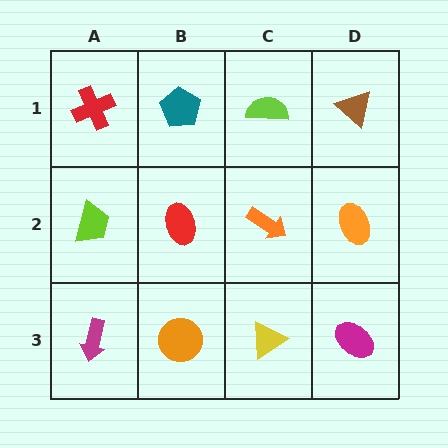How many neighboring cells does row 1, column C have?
3.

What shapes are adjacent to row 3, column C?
An orange arrow (row 2, column C), an orange circle (row 3, column B), a magenta ellipse (row 3, column D).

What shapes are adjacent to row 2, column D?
A brown triangle (row 1, column D), a magenta ellipse (row 3, column D), an orange arrow (row 2, column C).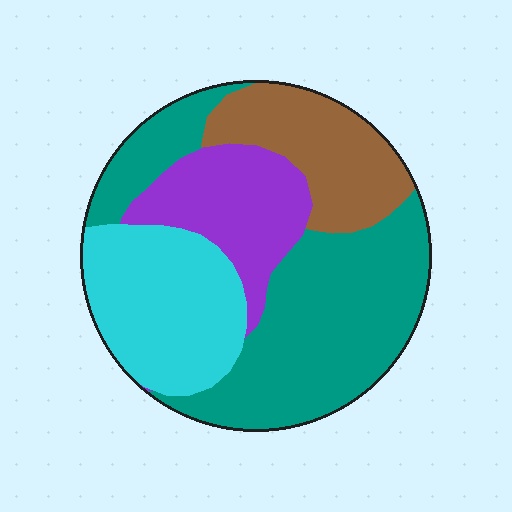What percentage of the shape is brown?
Brown covers around 20% of the shape.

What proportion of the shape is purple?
Purple takes up between a sixth and a third of the shape.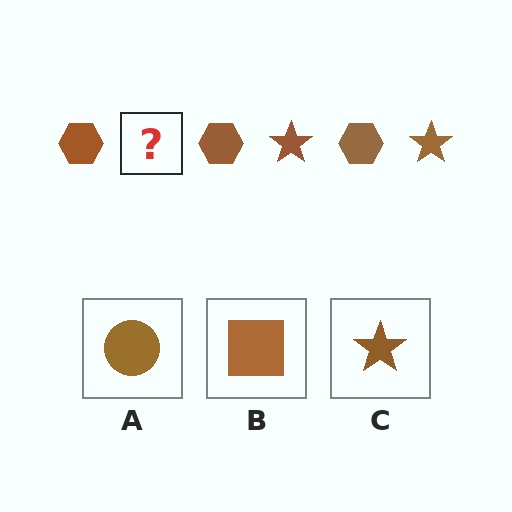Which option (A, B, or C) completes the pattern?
C.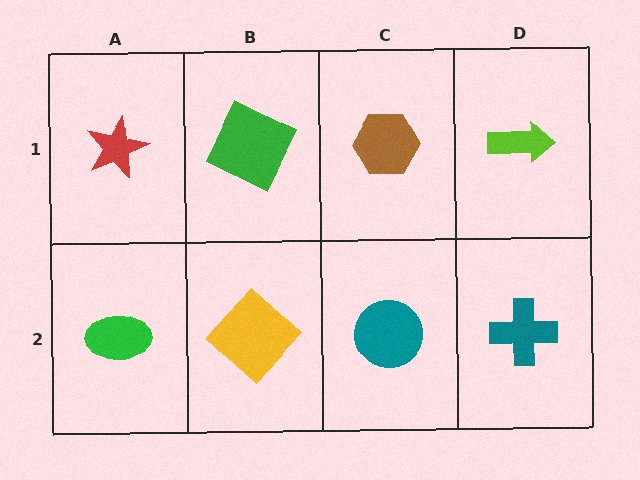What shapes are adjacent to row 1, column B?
A yellow diamond (row 2, column B), a red star (row 1, column A), a brown hexagon (row 1, column C).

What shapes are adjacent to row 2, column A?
A red star (row 1, column A), a yellow diamond (row 2, column B).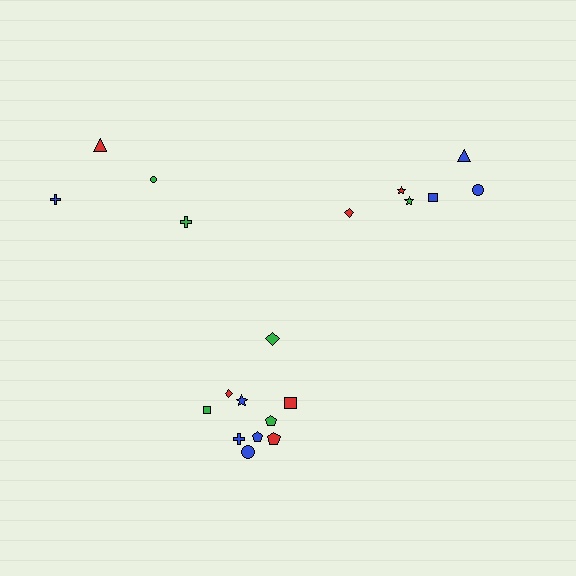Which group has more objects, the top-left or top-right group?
The top-right group.